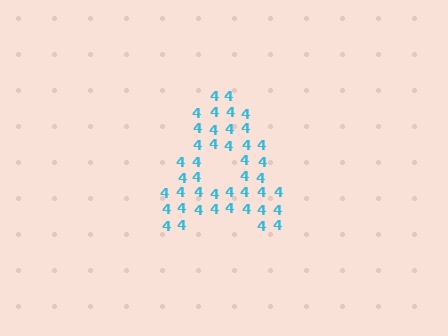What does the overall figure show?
The overall figure shows the letter A.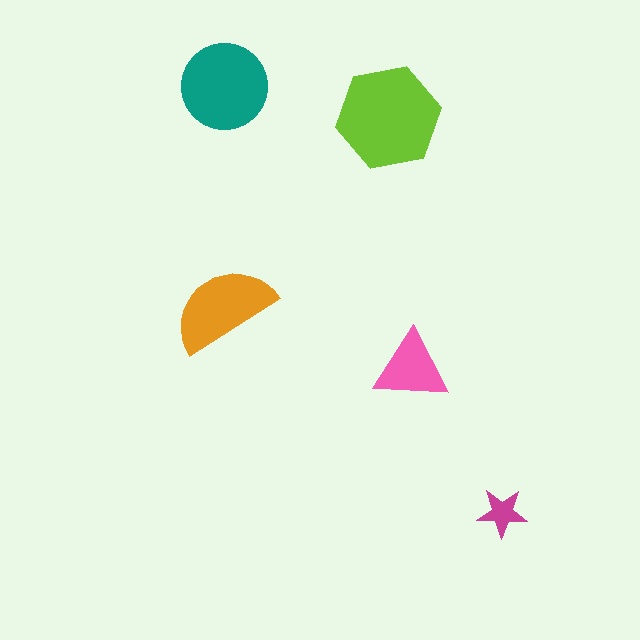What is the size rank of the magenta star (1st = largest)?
5th.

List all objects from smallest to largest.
The magenta star, the pink triangle, the orange semicircle, the teal circle, the lime hexagon.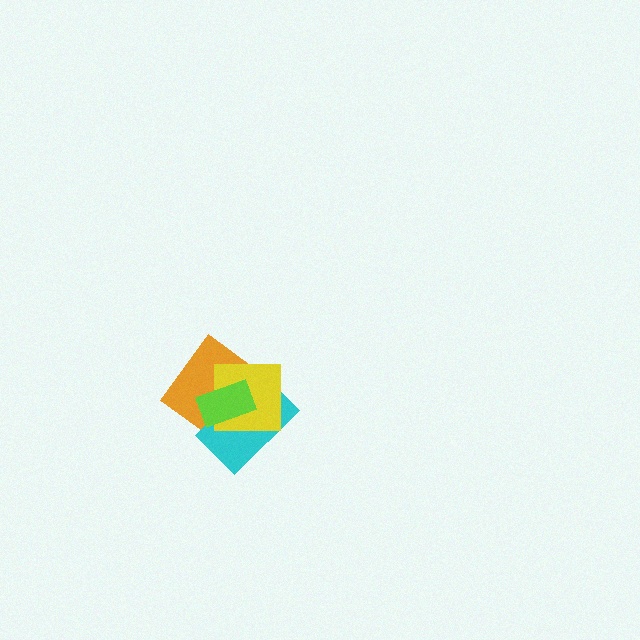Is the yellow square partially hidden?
Yes, it is partially covered by another shape.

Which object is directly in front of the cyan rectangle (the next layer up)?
The yellow square is directly in front of the cyan rectangle.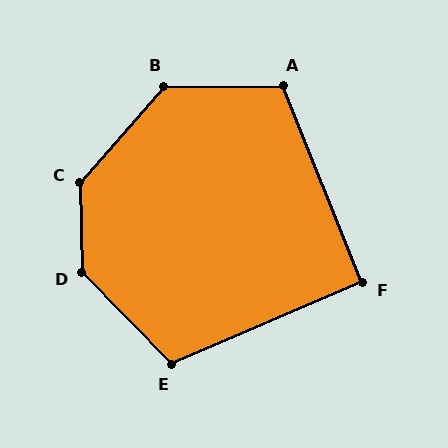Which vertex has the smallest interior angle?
F, at approximately 91 degrees.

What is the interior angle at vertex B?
Approximately 131 degrees (obtuse).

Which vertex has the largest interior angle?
C, at approximately 137 degrees.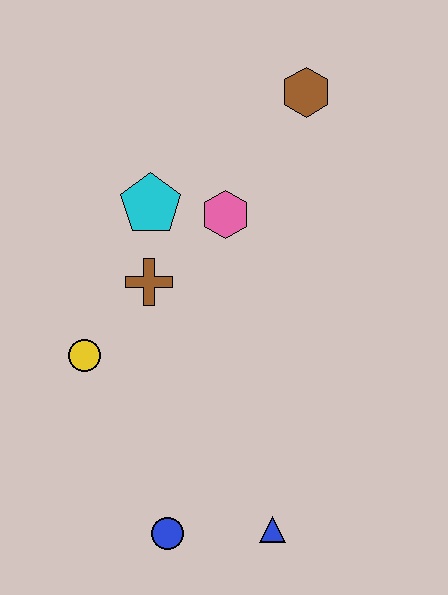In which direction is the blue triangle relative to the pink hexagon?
The blue triangle is below the pink hexagon.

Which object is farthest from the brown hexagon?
The blue circle is farthest from the brown hexagon.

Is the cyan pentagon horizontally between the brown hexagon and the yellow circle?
Yes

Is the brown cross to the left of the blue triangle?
Yes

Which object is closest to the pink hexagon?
The cyan pentagon is closest to the pink hexagon.